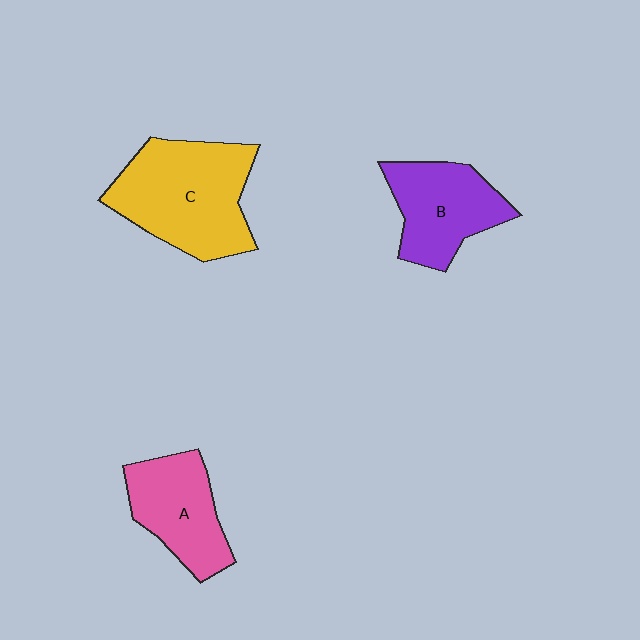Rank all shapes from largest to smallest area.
From largest to smallest: C (yellow), B (purple), A (pink).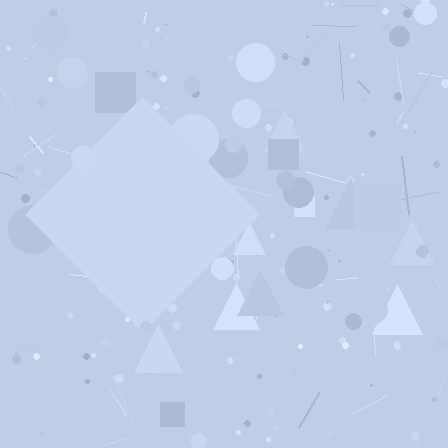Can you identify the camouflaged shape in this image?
The camouflaged shape is a diamond.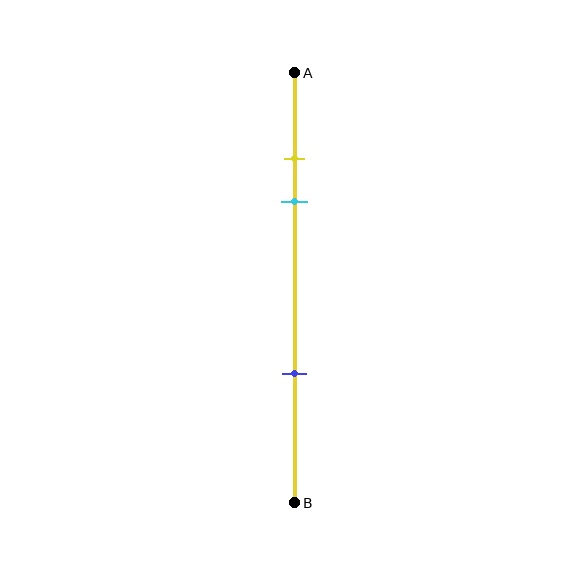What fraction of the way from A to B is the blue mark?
The blue mark is approximately 70% (0.7) of the way from A to B.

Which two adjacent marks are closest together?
The yellow and cyan marks are the closest adjacent pair.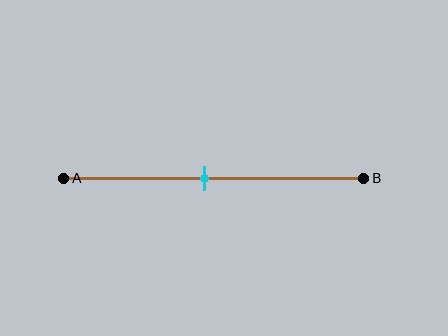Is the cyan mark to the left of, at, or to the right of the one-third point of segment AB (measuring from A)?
The cyan mark is to the right of the one-third point of segment AB.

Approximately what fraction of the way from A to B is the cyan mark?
The cyan mark is approximately 45% of the way from A to B.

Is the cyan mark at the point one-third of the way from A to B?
No, the mark is at about 45% from A, not at the 33% one-third point.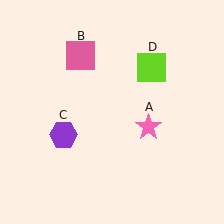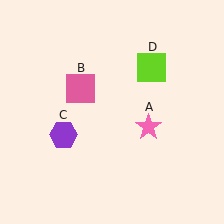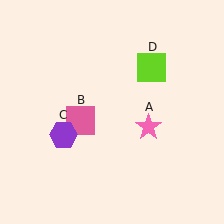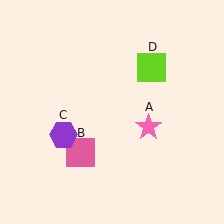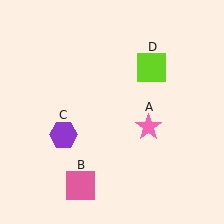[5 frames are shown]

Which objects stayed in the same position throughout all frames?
Pink star (object A) and purple hexagon (object C) and lime square (object D) remained stationary.